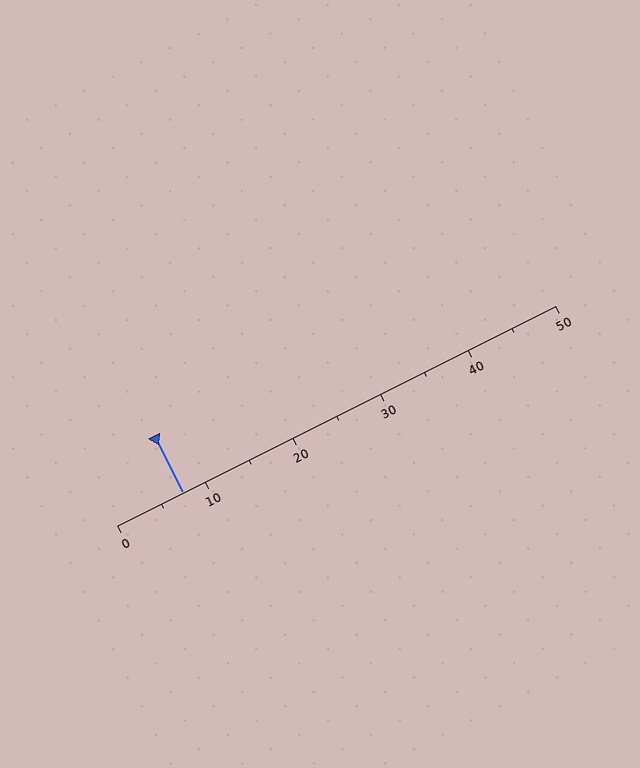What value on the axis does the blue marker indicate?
The marker indicates approximately 7.5.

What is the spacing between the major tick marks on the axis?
The major ticks are spaced 10 apart.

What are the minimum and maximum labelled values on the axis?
The axis runs from 0 to 50.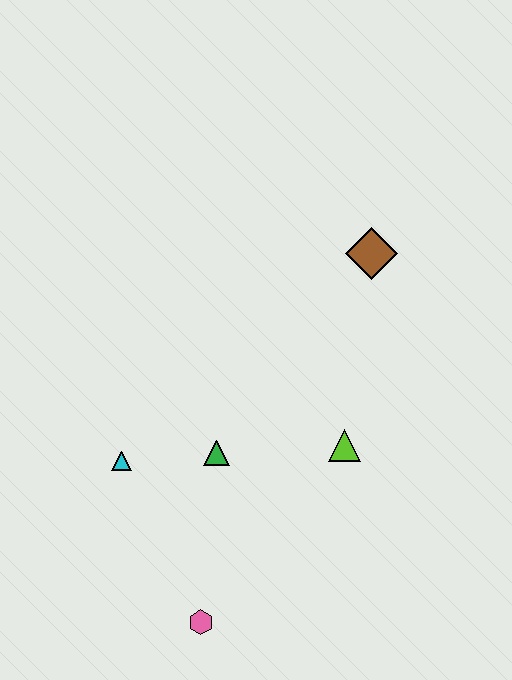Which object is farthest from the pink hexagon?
The brown diamond is farthest from the pink hexagon.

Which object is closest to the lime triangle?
The green triangle is closest to the lime triangle.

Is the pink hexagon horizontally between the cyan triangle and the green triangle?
Yes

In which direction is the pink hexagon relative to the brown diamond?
The pink hexagon is below the brown diamond.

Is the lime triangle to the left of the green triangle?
No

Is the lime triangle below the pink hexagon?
No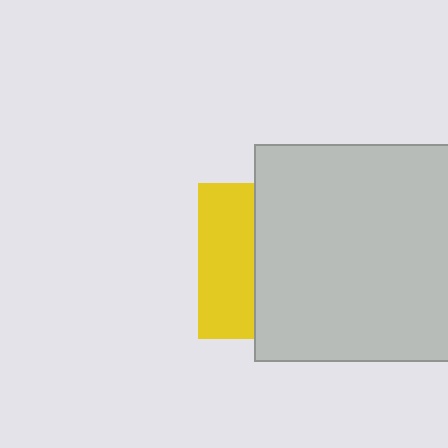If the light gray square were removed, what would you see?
You would see the complete yellow square.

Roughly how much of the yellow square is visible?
A small part of it is visible (roughly 36%).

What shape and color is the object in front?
The object in front is a light gray square.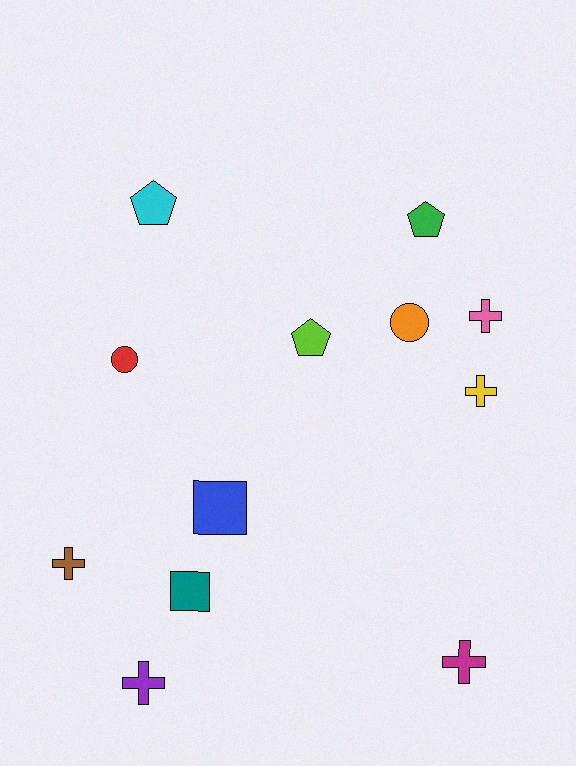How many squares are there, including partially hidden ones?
There are 2 squares.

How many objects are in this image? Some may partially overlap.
There are 12 objects.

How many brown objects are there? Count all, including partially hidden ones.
There is 1 brown object.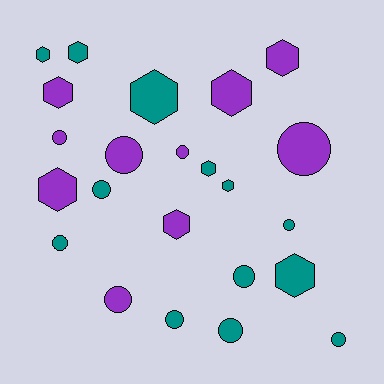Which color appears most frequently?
Teal, with 13 objects.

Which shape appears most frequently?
Circle, with 12 objects.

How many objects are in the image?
There are 23 objects.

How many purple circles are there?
There are 5 purple circles.